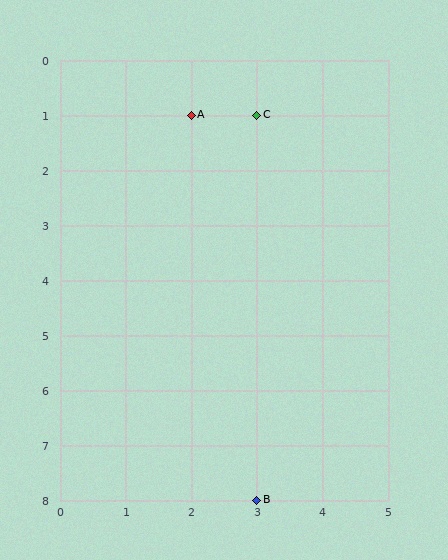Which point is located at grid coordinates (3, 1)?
Point C is at (3, 1).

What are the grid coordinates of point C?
Point C is at grid coordinates (3, 1).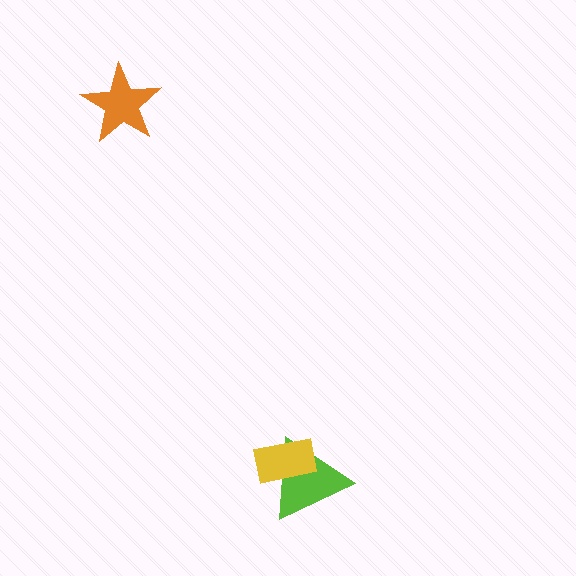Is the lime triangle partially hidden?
Yes, it is partially covered by another shape.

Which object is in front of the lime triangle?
The yellow rectangle is in front of the lime triangle.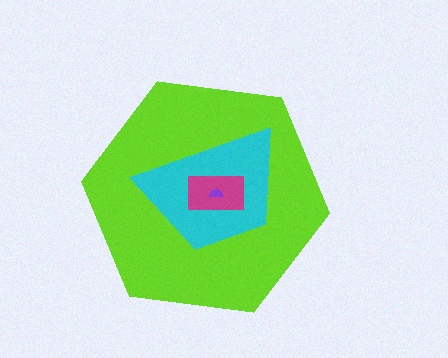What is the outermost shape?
The lime hexagon.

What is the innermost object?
The purple semicircle.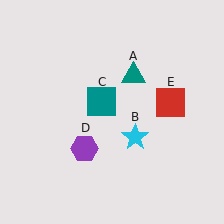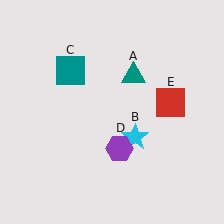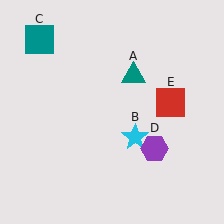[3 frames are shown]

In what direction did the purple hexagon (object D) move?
The purple hexagon (object D) moved right.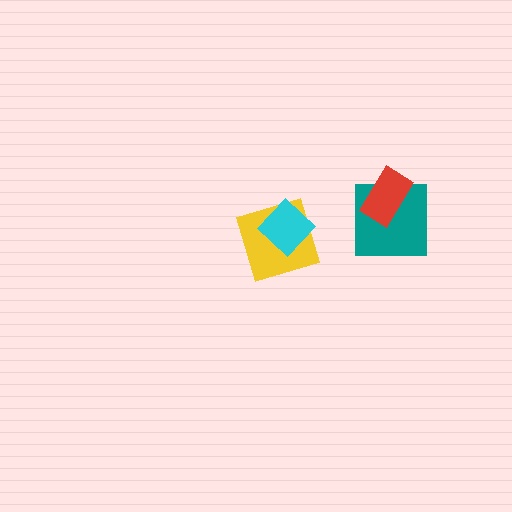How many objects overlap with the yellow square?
1 object overlaps with the yellow square.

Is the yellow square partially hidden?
Yes, it is partially covered by another shape.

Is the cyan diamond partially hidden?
No, no other shape covers it.